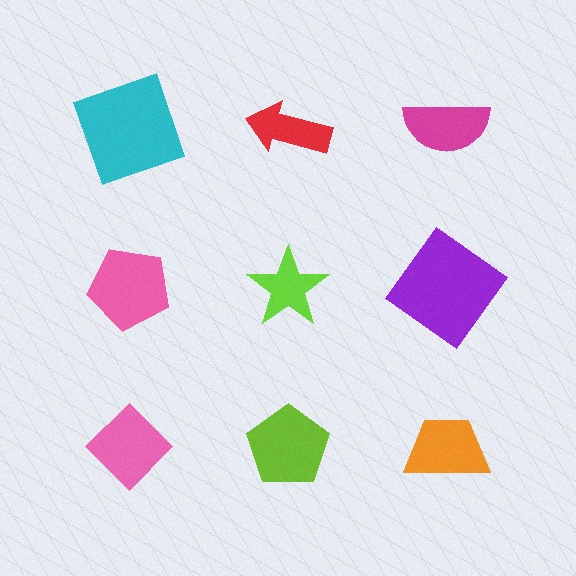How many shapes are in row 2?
3 shapes.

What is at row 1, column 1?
A cyan square.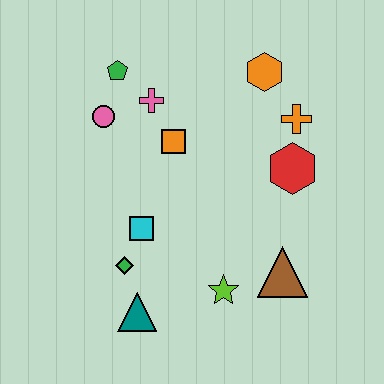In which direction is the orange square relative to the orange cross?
The orange square is to the left of the orange cross.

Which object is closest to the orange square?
The pink cross is closest to the orange square.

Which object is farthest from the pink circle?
The brown triangle is farthest from the pink circle.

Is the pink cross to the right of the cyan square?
Yes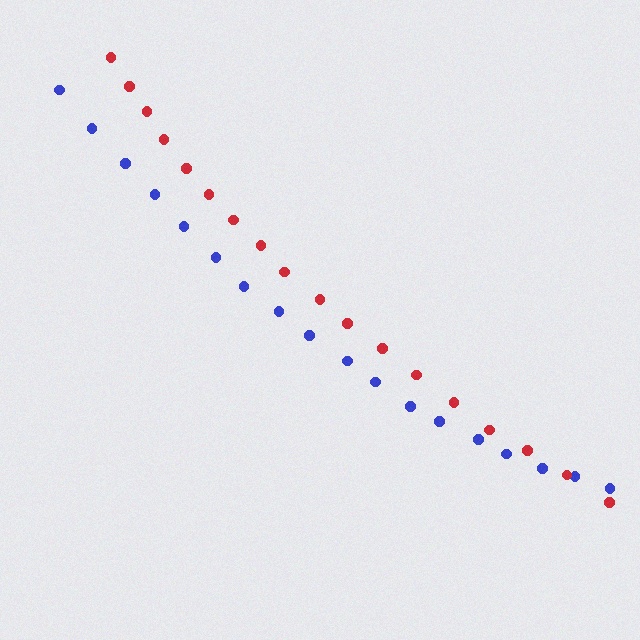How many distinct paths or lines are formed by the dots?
There are 2 distinct paths.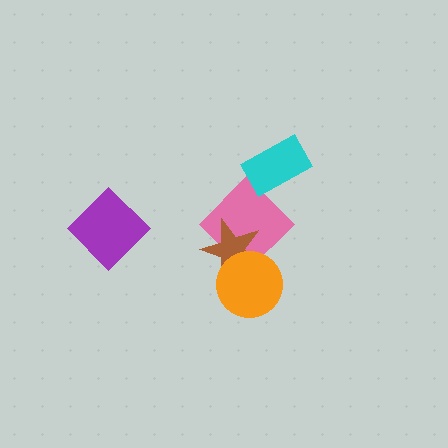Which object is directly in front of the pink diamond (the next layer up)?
The brown star is directly in front of the pink diamond.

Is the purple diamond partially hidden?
No, no other shape covers it.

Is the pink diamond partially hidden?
Yes, it is partially covered by another shape.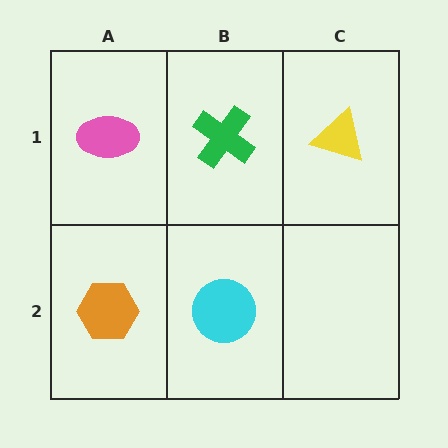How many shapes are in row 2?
2 shapes.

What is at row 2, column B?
A cyan circle.